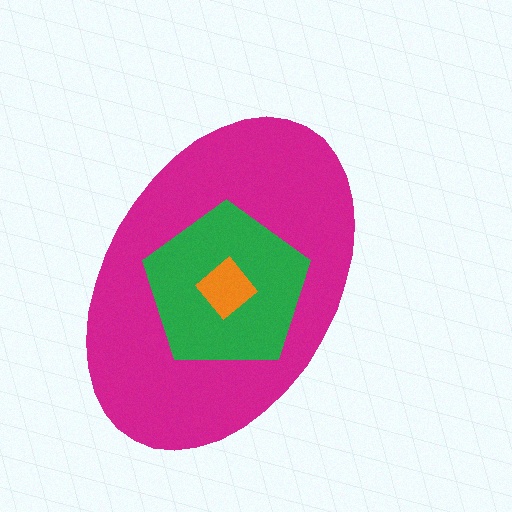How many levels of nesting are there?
3.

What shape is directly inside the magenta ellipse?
The green pentagon.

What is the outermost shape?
The magenta ellipse.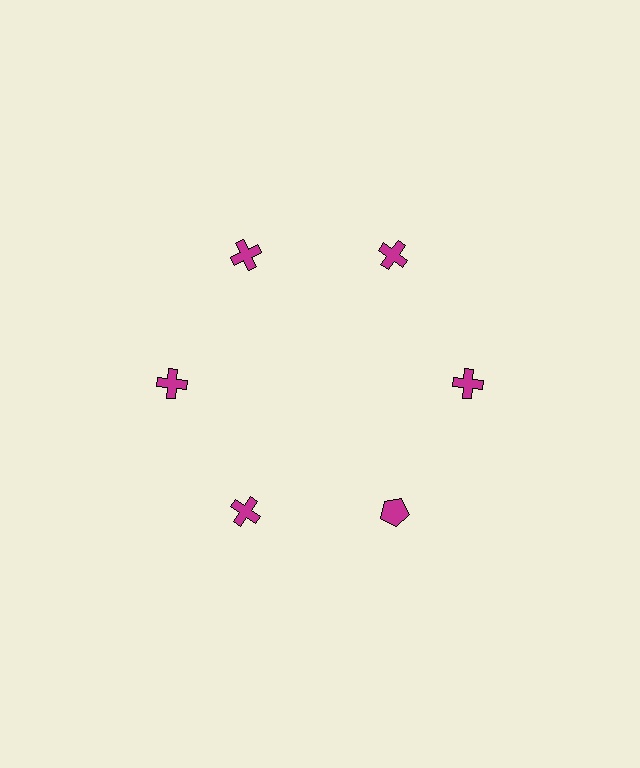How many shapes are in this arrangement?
There are 6 shapes arranged in a ring pattern.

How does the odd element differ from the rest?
It has a different shape: pentagon instead of cross.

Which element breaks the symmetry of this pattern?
The magenta pentagon at roughly the 5 o'clock position breaks the symmetry. All other shapes are magenta crosses.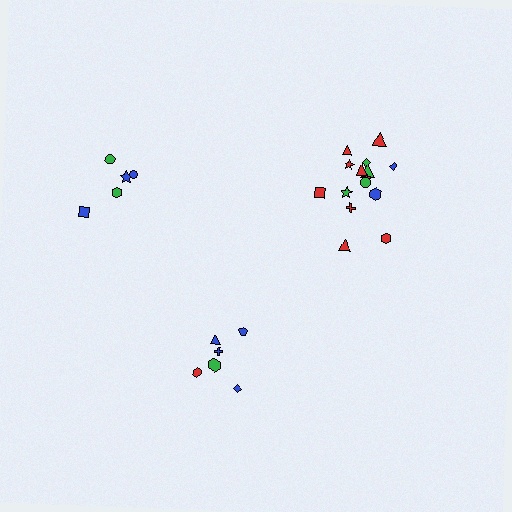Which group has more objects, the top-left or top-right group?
The top-right group.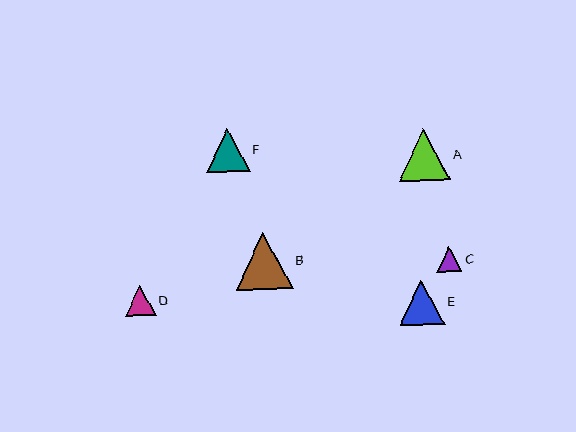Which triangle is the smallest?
Triangle C is the smallest with a size of approximately 25 pixels.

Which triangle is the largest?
Triangle B is the largest with a size of approximately 57 pixels.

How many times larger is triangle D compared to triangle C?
Triangle D is approximately 1.2 times the size of triangle C.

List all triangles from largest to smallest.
From largest to smallest: B, A, E, F, D, C.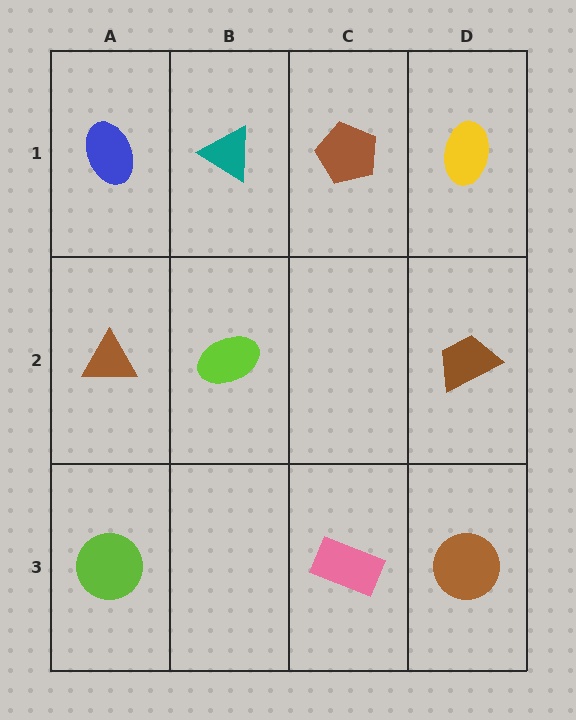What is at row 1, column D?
A yellow ellipse.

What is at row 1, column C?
A brown pentagon.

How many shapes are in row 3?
3 shapes.